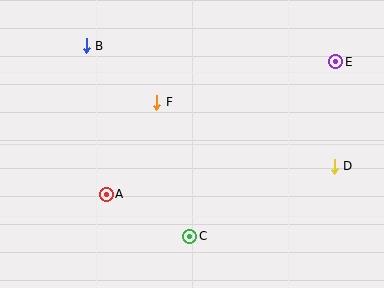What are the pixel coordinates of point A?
Point A is at (106, 194).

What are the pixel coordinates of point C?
Point C is at (190, 236).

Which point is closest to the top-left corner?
Point B is closest to the top-left corner.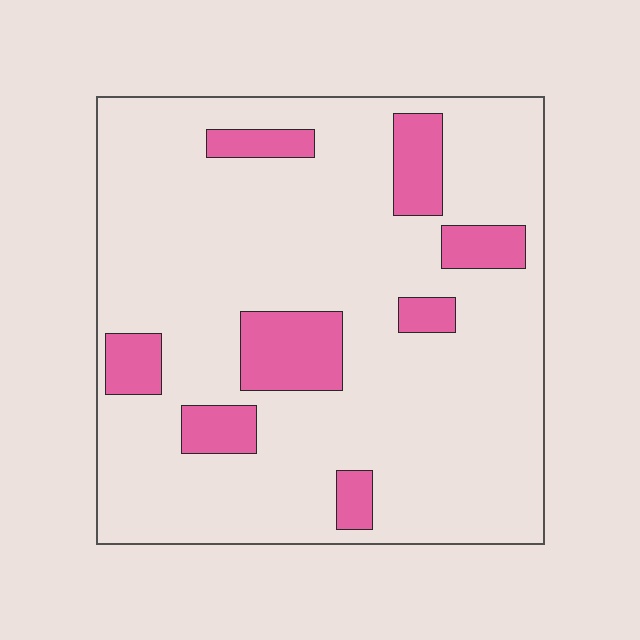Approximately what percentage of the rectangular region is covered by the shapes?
Approximately 15%.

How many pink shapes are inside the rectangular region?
8.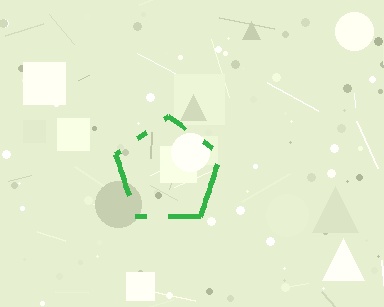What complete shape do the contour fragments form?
The contour fragments form a pentagon.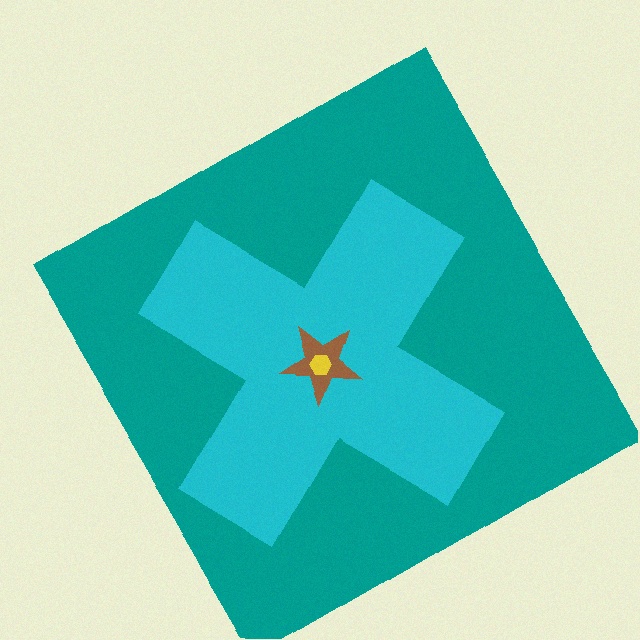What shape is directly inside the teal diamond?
The cyan cross.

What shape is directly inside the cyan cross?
The brown star.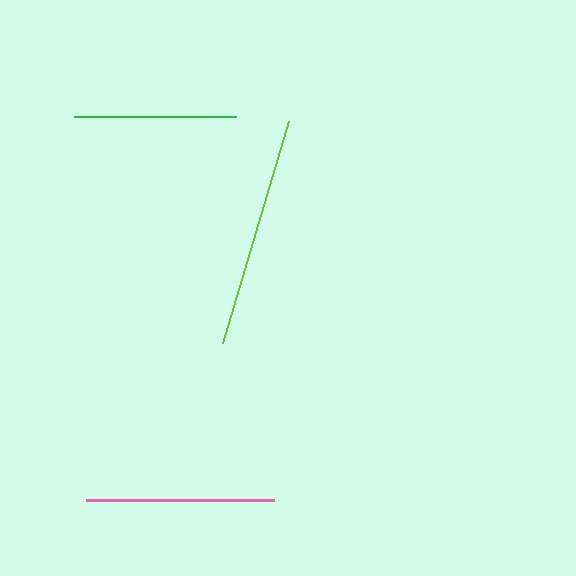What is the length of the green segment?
The green segment is approximately 162 pixels long.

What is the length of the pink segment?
The pink segment is approximately 188 pixels long.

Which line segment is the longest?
The lime line is the longest at approximately 232 pixels.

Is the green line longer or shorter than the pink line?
The pink line is longer than the green line.